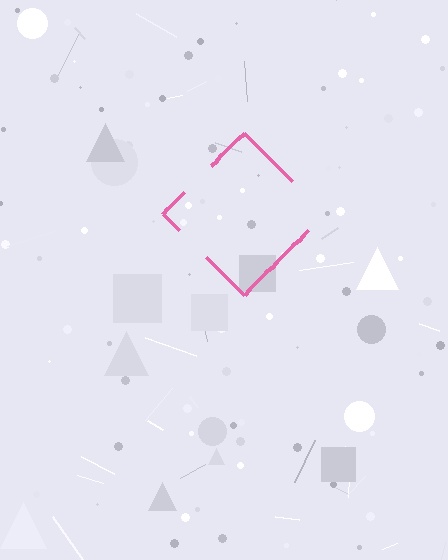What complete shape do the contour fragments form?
The contour fragments form a diamond.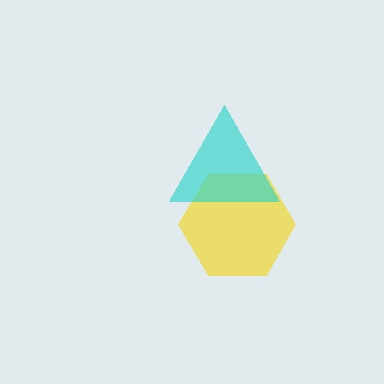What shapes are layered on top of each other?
The layered shapes are: a yellow hexagon, a cyan triangle.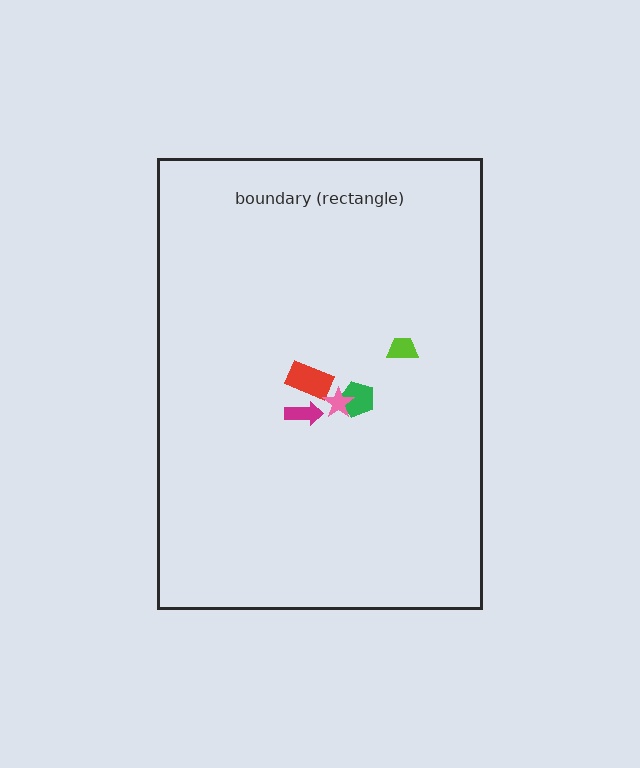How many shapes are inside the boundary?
5 inside, 0 outside.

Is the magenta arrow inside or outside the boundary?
Inside.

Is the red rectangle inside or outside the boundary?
Inside.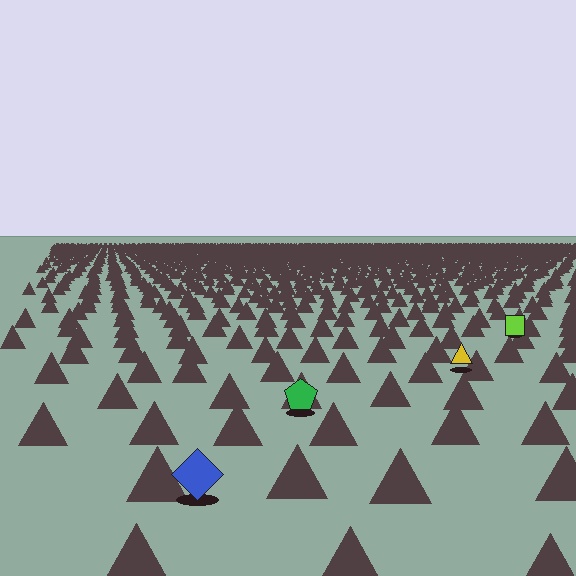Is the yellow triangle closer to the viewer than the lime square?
Yes. The yellow triangle is closer — you can tell from the texture gradient: the ground texture is coarser near it.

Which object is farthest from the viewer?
The lime square is farthest from the viewer. It appears smaller and the ground texture around it is denser.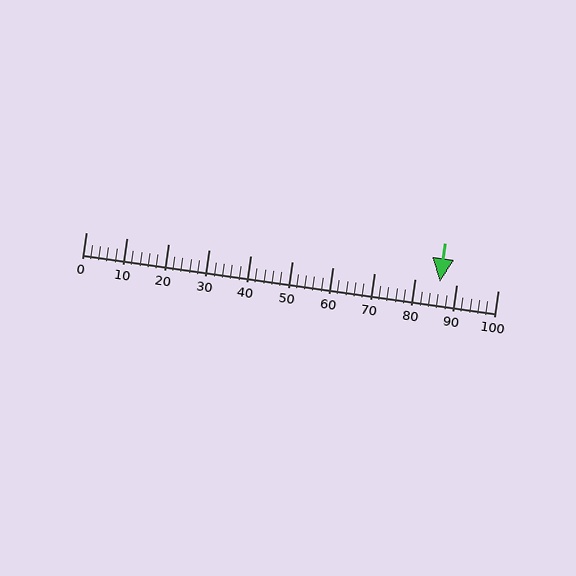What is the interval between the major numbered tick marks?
The major tick marks are spaced 10 units apart.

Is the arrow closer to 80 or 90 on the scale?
The arrow is closer to 90.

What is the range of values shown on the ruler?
The ruler shows values from 0 to 100.